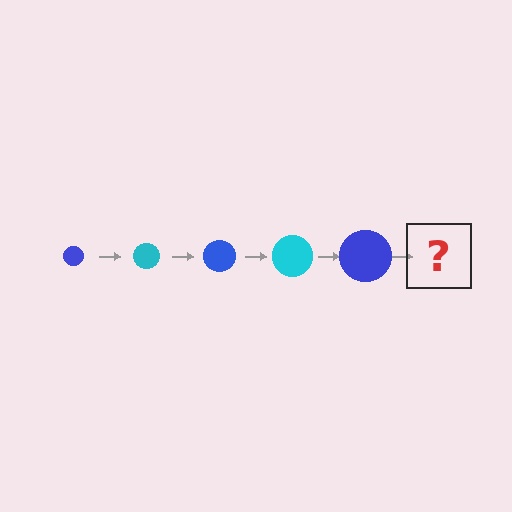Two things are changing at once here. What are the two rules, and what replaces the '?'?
The two rules are that the circle grows larger each step and the color cycles through blue and cyan. The '?' should be a cyan circle, larger than the previous one.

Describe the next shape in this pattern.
It should be a cyan circle, larger than the previous one.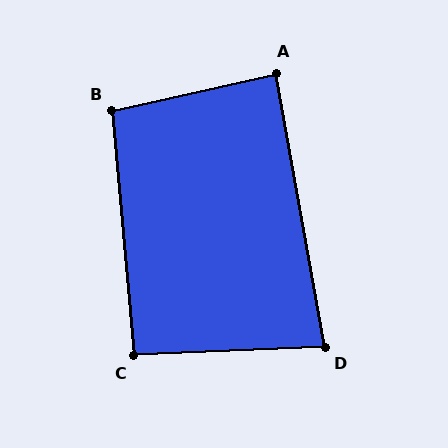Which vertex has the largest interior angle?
B, at approximately 98 degrees.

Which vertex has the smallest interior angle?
D, at approximately 82 degrees.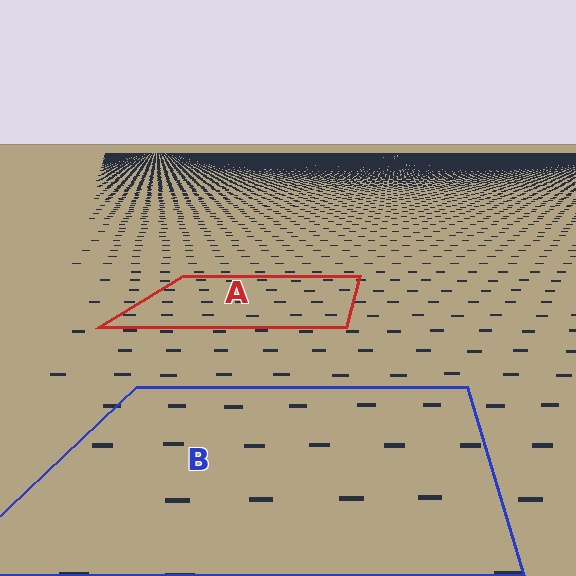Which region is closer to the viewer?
Region B is closer. The texture elements there are larger and more spread out.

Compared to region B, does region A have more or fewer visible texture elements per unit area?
Region A has more texture elements per unit area — they are packed more densely because it is farther away.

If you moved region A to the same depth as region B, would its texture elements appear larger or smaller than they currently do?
They would appear larger. At a closer depth, the same texture elements are projected at a bigger on-screen size.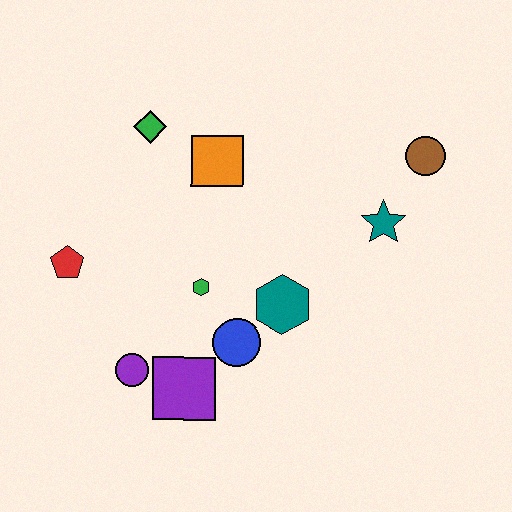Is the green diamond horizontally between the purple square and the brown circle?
No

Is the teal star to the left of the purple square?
No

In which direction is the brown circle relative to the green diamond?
The brown circle is to the right of the green diamond.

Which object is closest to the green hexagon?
The blue circle is closest to the green hexagon.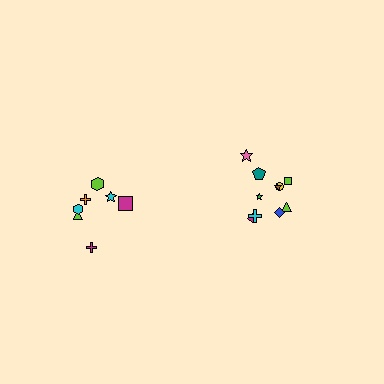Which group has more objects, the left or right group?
The right group.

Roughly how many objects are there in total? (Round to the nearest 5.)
Roughly 15 objects in total.